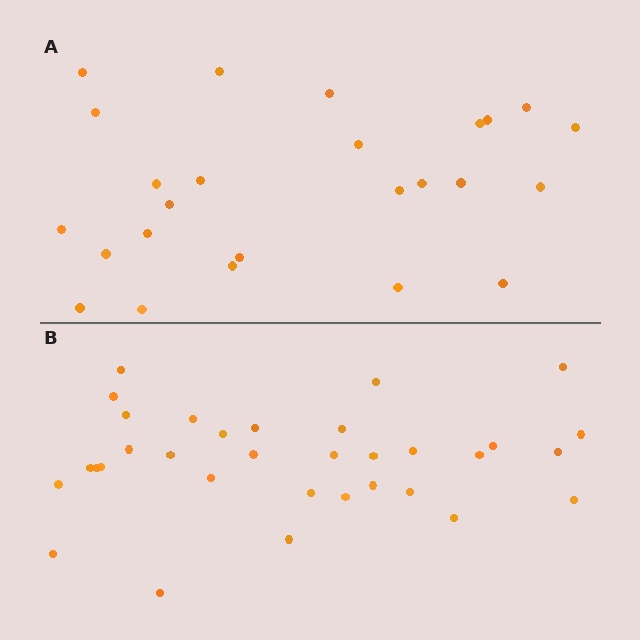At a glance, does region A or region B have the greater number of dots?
Region B (the bottom region) has more dots.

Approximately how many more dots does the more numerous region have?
Region B has roughly 8 or so more dots than region A.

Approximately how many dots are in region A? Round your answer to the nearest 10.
About 20 dots. (The exact count is 25, which rounds to 20.)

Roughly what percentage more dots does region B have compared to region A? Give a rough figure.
About 30% more.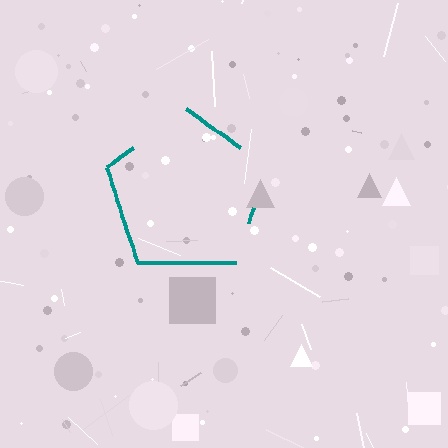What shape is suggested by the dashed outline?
The dashed outline suggests a pentagon.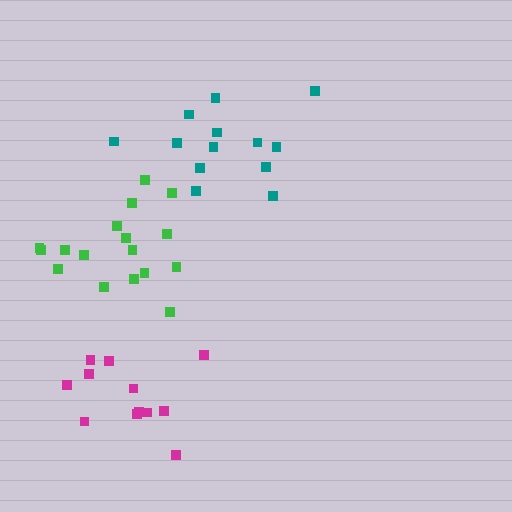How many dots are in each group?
Group 1: 13 dots, Group 2: 12 dots, Group 3: 17 dots (42 total).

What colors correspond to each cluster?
The clusters are colored: teal, magenta, green.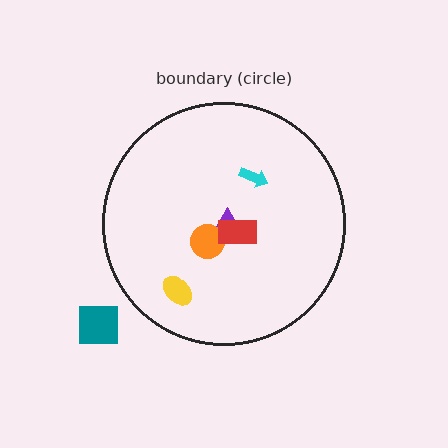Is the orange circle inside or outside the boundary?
Inside.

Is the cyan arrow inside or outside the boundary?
Inside.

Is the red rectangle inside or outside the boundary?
Inside.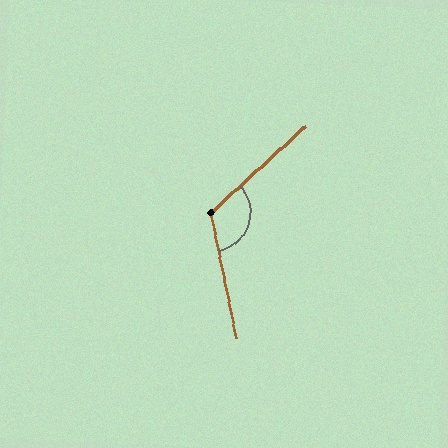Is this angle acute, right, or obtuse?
It is obtuse.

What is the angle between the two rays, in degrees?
Approximately 121 degrees.